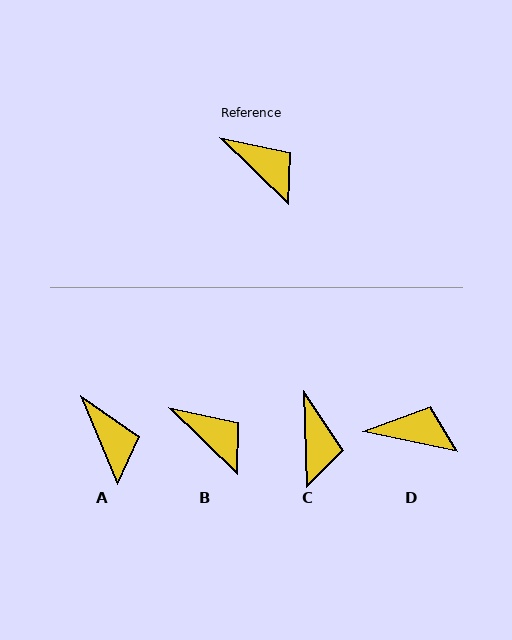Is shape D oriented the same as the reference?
No, it is off by about 32 degrees.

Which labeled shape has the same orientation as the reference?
B.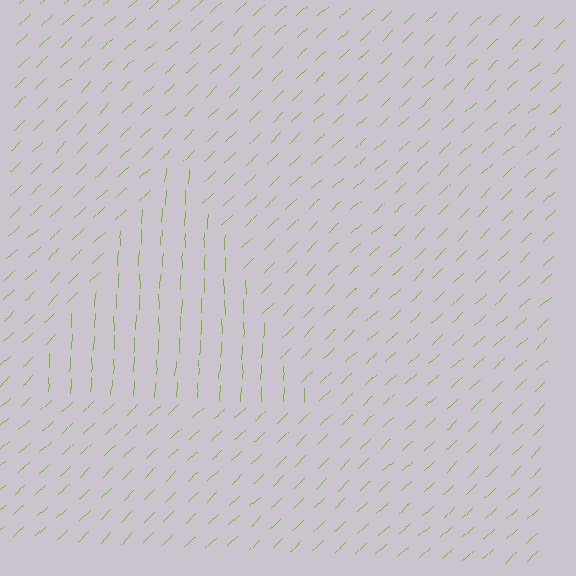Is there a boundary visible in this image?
Yes, there is a texture boundary formed by a change in line orientation.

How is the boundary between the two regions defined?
The boundary is defined purely by a change in line orientation (approximately 45 degrees difference). All lines are the same color and thickness.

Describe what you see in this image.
The image is filled with small lime line segments. A triangle region in the image has lines oriented differently from the surrounding lines, creating a visible texture boundary.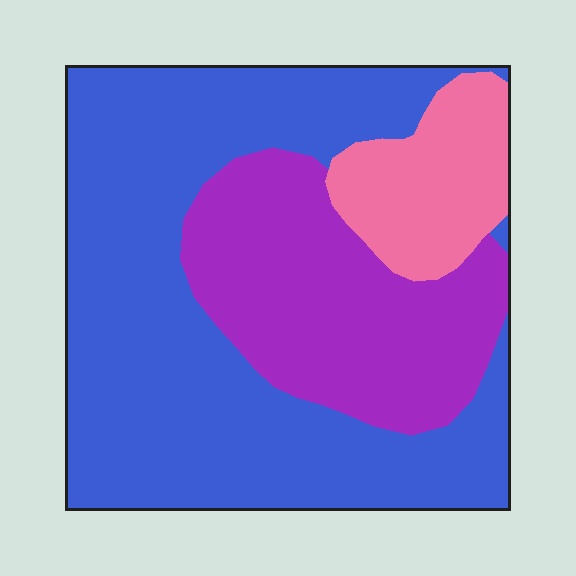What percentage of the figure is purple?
Purple takes up about one quarter (1/4) of the figure.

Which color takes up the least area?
Pink, at roughly 15%.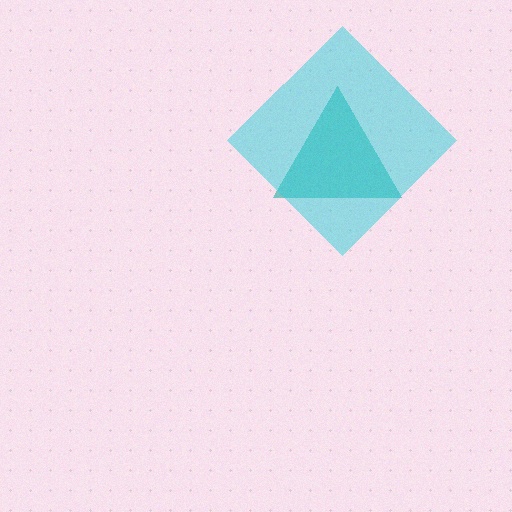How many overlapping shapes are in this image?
There are 2 overlapping shapes in the image.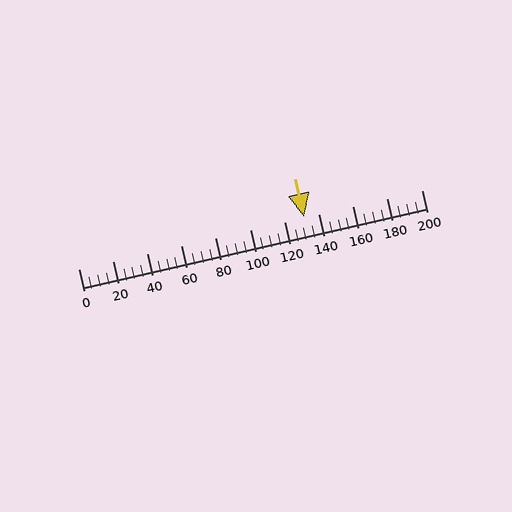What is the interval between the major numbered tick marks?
The major tick marks are spaced 20 units apart.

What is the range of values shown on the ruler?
The ruler shows values from 0 to 200.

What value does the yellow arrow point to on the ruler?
The yellow arrow points to approximately 132.